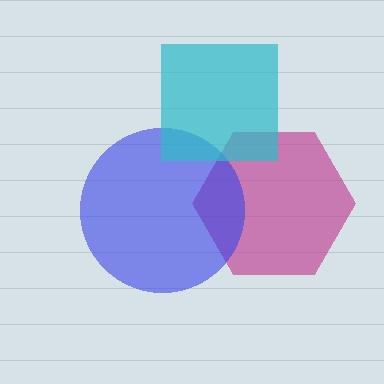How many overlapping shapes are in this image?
There are 3 overlapping shapes in the image.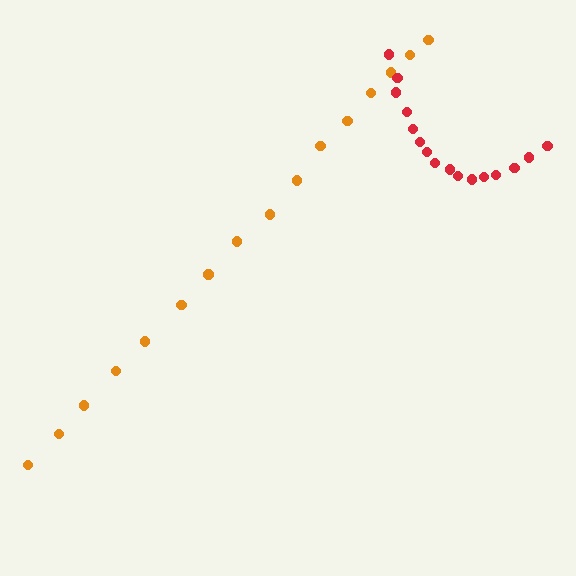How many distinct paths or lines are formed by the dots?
There are 2 distinct paths.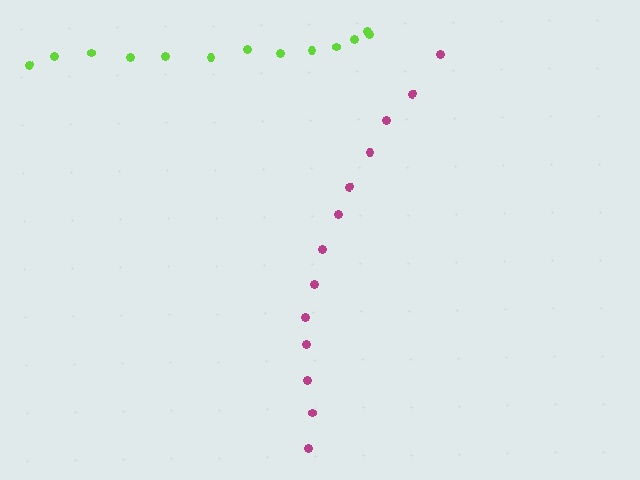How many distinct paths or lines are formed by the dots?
There are 2 distinct paths.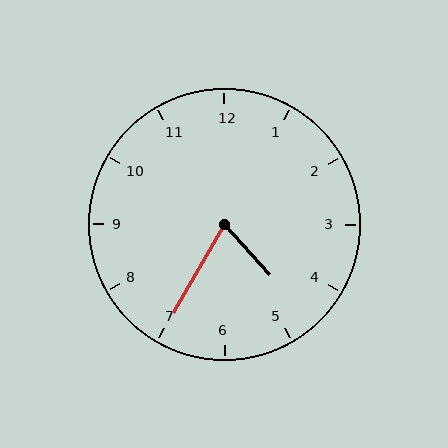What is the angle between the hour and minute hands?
Approximately 72 degrees.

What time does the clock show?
4:35.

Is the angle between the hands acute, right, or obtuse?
It is acute.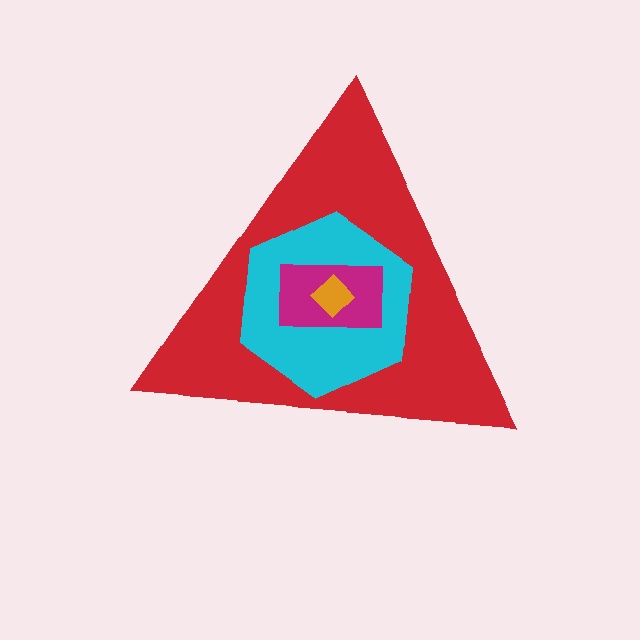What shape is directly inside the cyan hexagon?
The magenta rectangle.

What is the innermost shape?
The orange diamond.